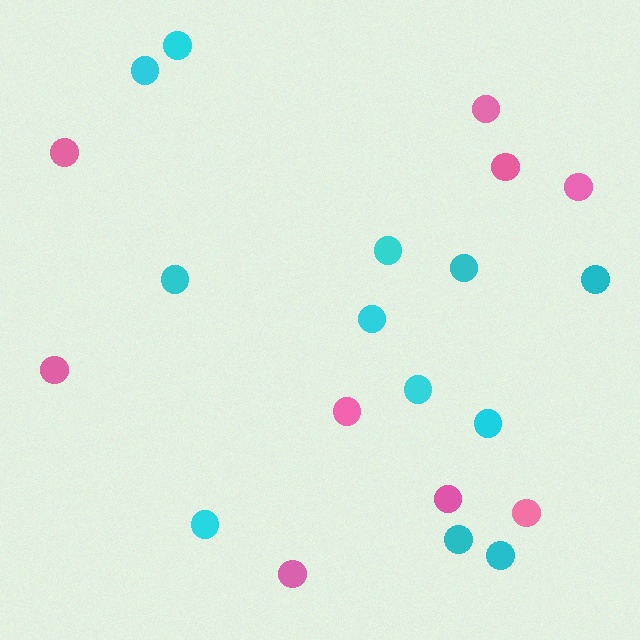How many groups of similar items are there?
There are 2 groups: one group of cyan circles (12) and one group of pink circles (9).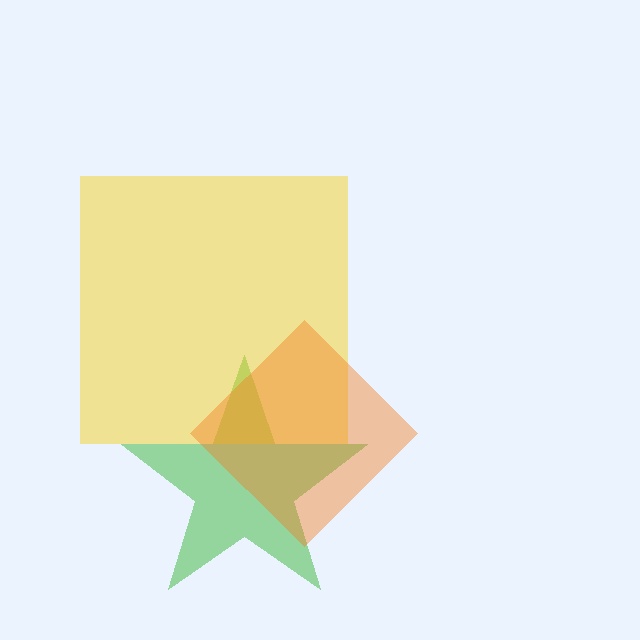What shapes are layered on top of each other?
The layered shapes are: a green star, a yellow square, an orange diamond.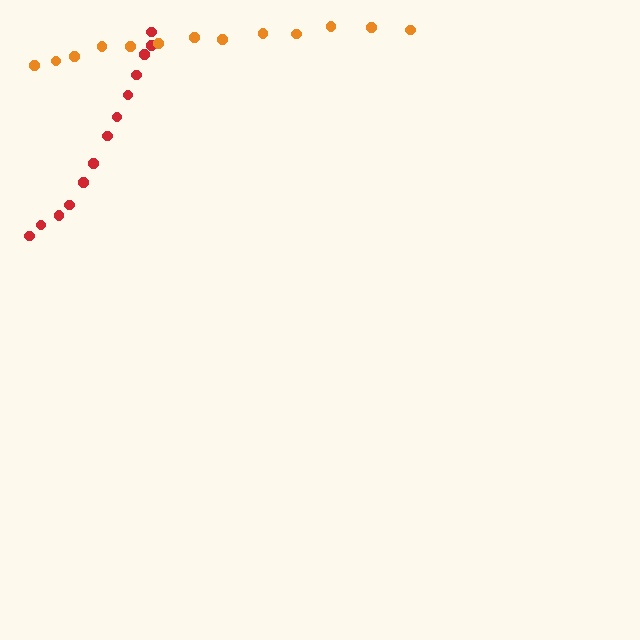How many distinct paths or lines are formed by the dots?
There are 2 distinct paths.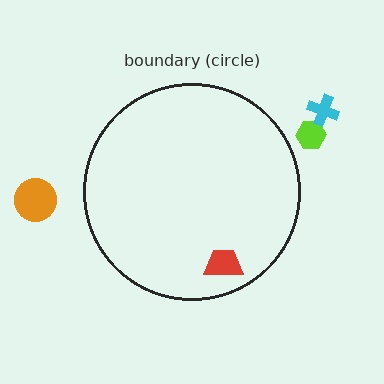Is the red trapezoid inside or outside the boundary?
Inside.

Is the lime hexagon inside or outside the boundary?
Outside.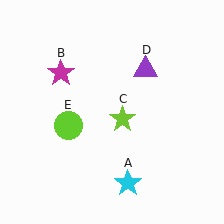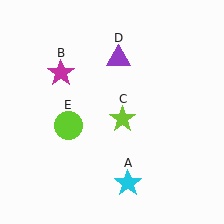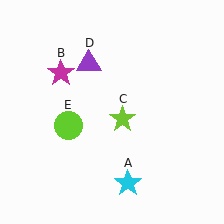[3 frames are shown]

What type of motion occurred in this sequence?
The purple triangle (object D) rotated counterclockwise around the center of the scene.